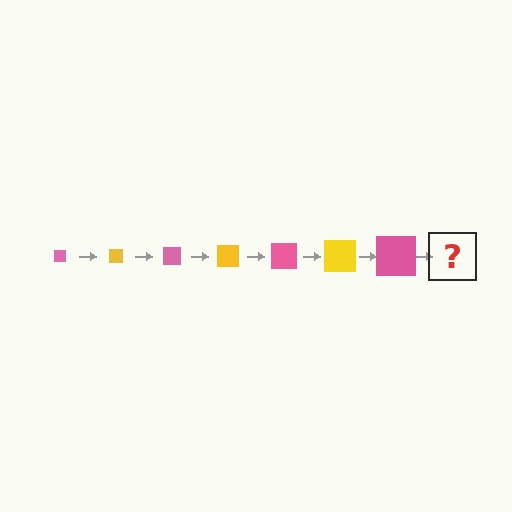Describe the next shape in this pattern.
It should be a yellow square, larger than the previous one.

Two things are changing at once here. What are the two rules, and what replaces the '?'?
The two rules are that the square grows larger each step and the color cycles through pink and yellow. The '?' should be a yellow square, larger than the previous one.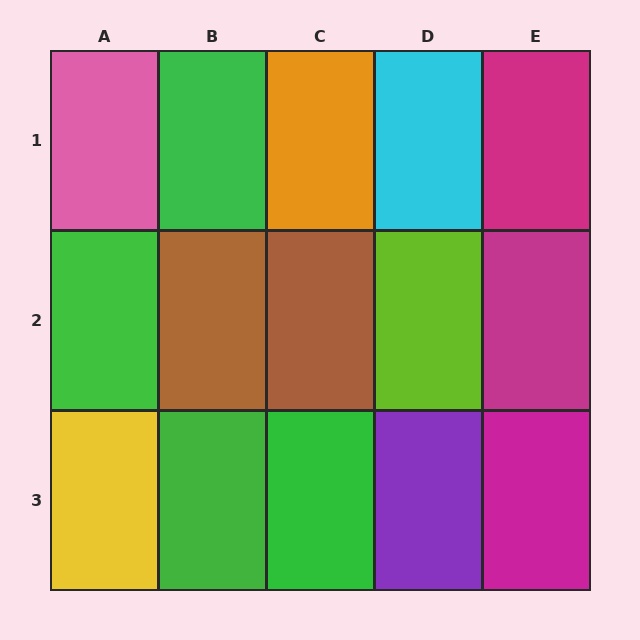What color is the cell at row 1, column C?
Orange.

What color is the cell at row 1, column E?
Magenta.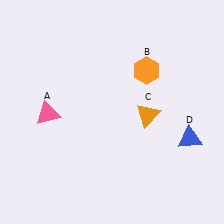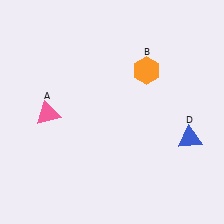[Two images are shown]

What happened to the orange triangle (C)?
The orange triangle (C) was removed in Image 2. It was in the bottom-right area of Image 1.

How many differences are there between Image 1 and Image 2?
There is 1 difference between the two images.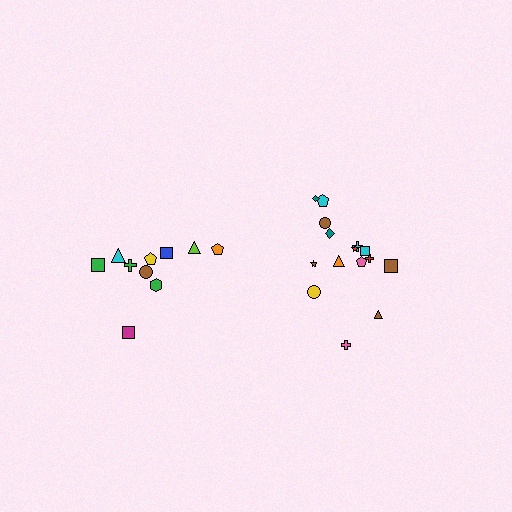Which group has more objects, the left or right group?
The right group.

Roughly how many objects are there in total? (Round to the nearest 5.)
Roughly 25 objects in total.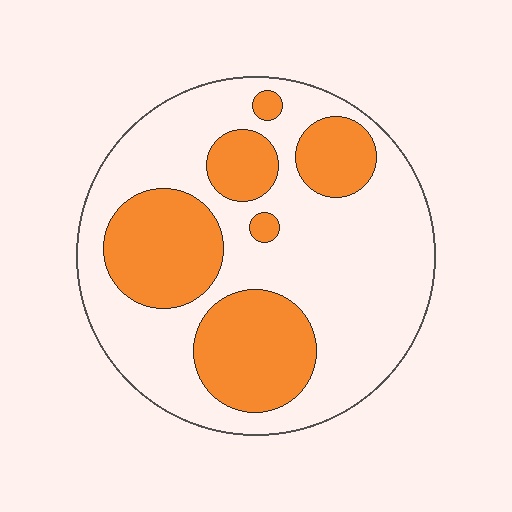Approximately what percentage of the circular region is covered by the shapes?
Approximately 35%.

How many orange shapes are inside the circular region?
6.